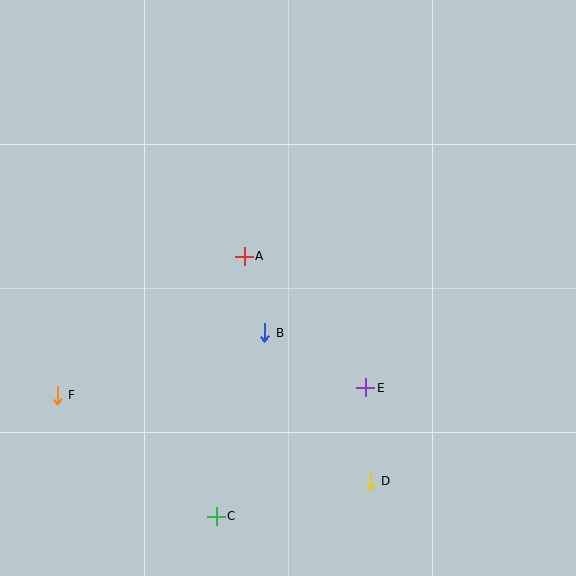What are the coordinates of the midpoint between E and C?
The midpoint between E and C is at (291, 452).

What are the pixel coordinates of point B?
Point B is at (265, 333).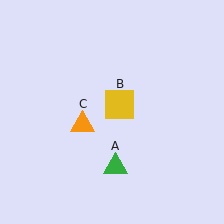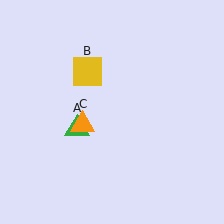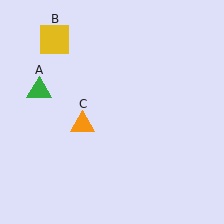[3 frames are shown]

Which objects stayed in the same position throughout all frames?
Orange triangle (object C) remained stationary.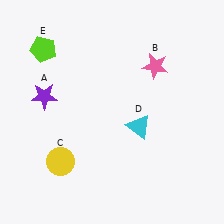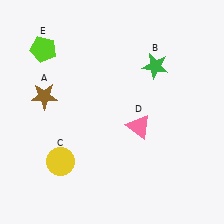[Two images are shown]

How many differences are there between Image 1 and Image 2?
There are 3 differences between the two images.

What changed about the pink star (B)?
In Image 1, B is pink. In Image 2, it changed to green.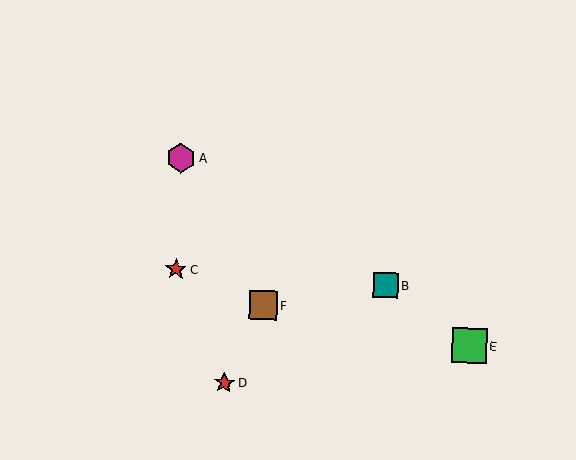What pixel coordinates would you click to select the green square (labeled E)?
Click at (469, 345) to select the green square E.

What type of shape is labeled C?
Shape C is a red star.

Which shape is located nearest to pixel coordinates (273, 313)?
The brown square (labeled F) at (263, 305) is nearest to that location.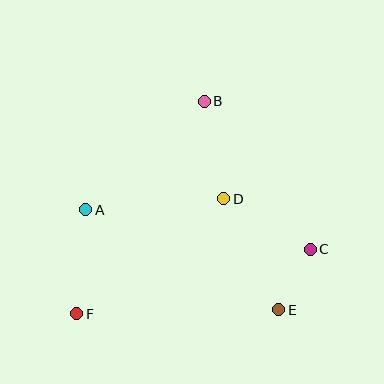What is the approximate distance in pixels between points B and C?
The distance between B and C is approximately 182 pixels.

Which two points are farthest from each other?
Points B and F are farthest from each other.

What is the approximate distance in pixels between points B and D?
The distance between B and D is approximately 99 pixels.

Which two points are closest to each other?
Points C and E are closest to each other.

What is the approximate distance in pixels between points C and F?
The distance between C and F is approximately 242 pixels.